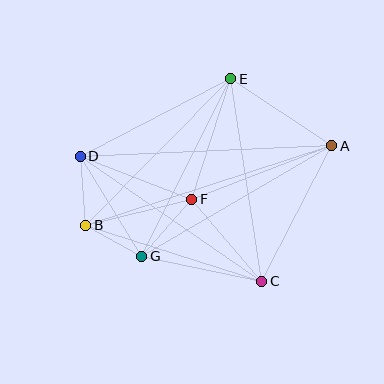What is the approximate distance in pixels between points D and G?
The distance between D and G is approximately 118 pixels.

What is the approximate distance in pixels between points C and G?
The distance between C and G is approximately 123 pixels.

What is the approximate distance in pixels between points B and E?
The distance between B and E is approximately 206 pixels.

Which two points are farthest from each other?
Points A and B are farthest from each other.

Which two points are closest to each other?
Points B and G are closest to each other.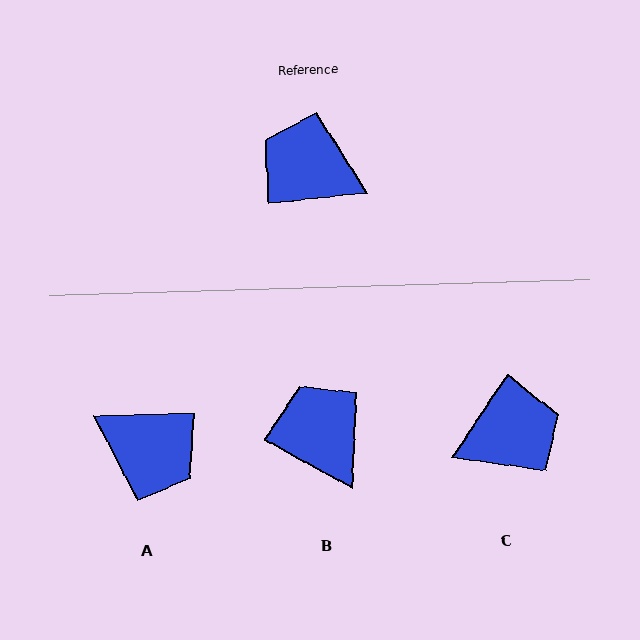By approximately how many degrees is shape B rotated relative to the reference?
Approximately 35 degrees clockwise.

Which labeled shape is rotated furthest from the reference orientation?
A, about 175 degrees away.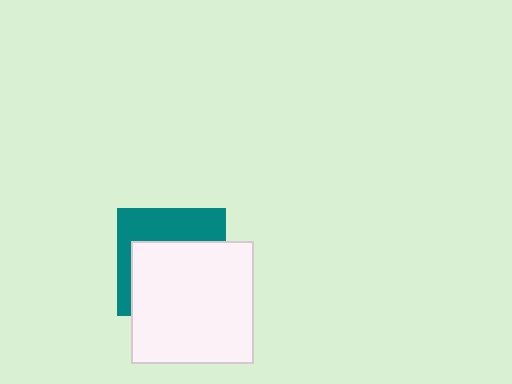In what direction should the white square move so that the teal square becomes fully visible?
The white square should move down. That is the shortest direction to clear the overlap and leave the teal square fully visible.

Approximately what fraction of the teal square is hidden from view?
Roughly 60% of the teal square is hidden behind the white square.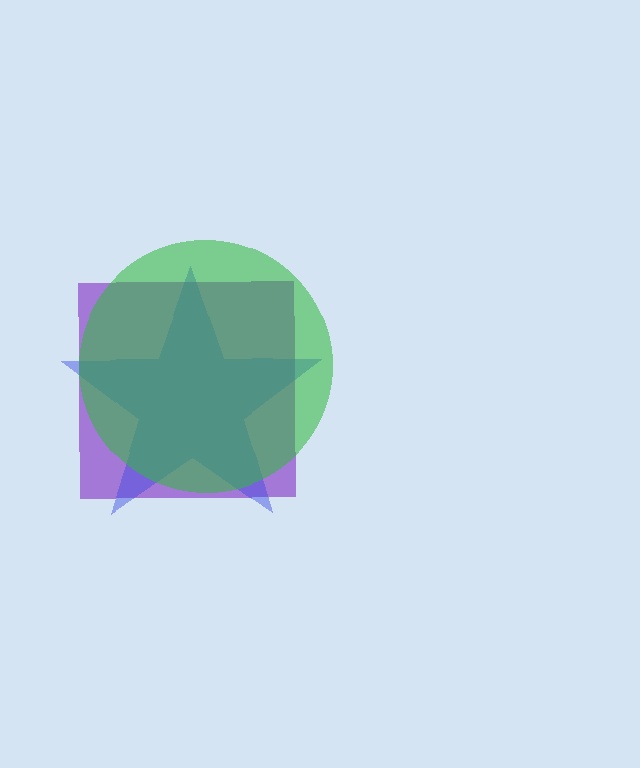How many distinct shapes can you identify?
There are 3 distinct shapes: a purple square, a blue star, a green circle.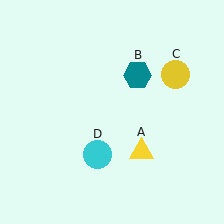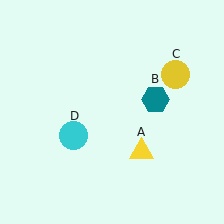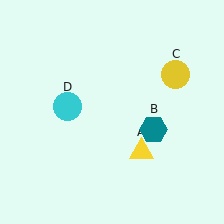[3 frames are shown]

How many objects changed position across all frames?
2 objects changed position: teal hexagon (object B), cyan circle (object D).